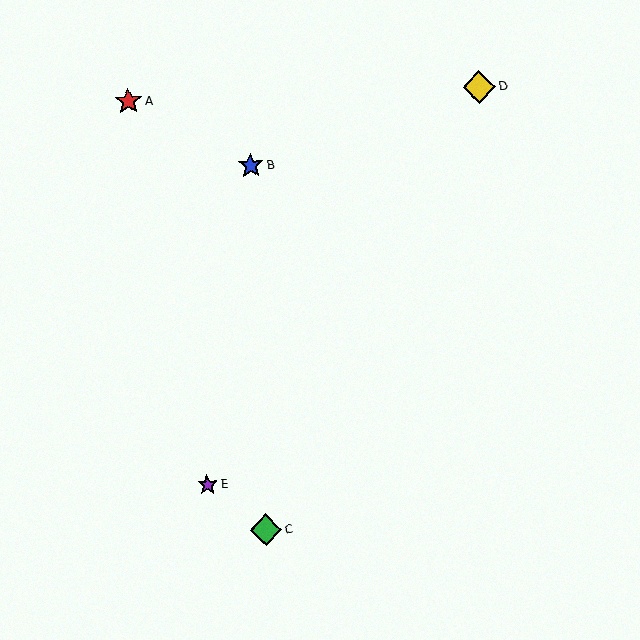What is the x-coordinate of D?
Object D is at x≈479.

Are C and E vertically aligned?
No, C is at x≈266 and E is at x≈208.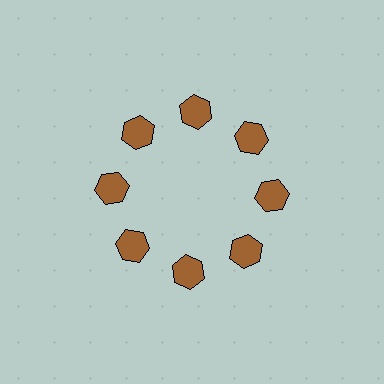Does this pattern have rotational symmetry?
Yes, this pattern has 8-fold rotational symmetry. It looks the same after rotating 45 degrees around the center.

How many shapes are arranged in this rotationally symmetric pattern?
There are 8 shapes, arranged in 8 groups of 1.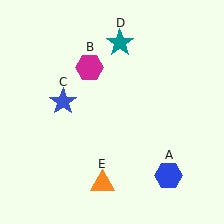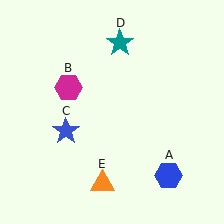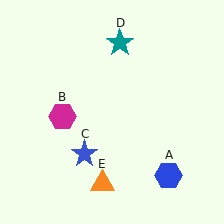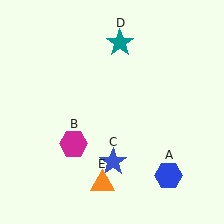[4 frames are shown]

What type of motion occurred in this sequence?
The magenta hexagon (object B), blue star (object C) rotated counterclockwise around the center of the scene.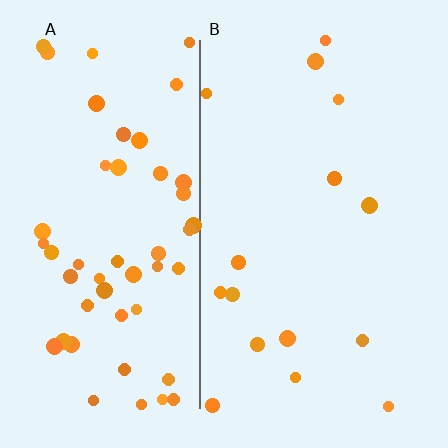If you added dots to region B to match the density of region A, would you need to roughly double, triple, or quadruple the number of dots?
Approximately triple.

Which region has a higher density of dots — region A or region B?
A (the left).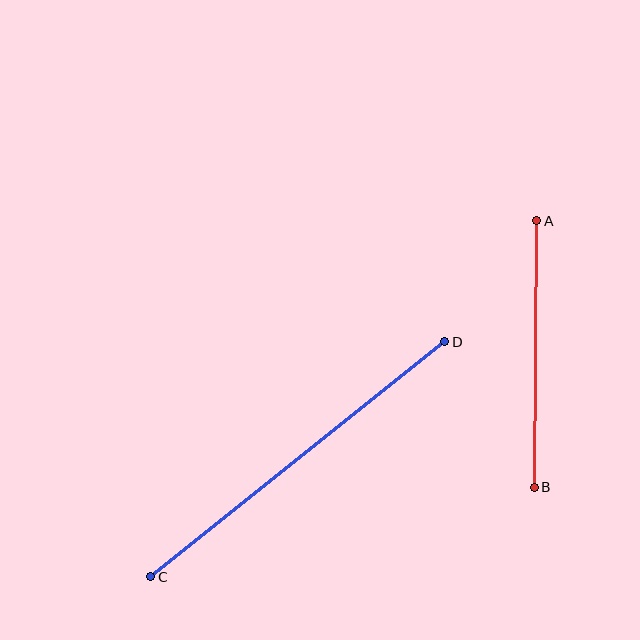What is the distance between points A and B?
The distance is approximately 267 pixels.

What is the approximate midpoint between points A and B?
The midpoint is at approximately (535, 354) pixels.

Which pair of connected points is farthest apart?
Points C and D are farthest apart.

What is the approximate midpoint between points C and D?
The midpoint is at approximately (298, 459) pixels.